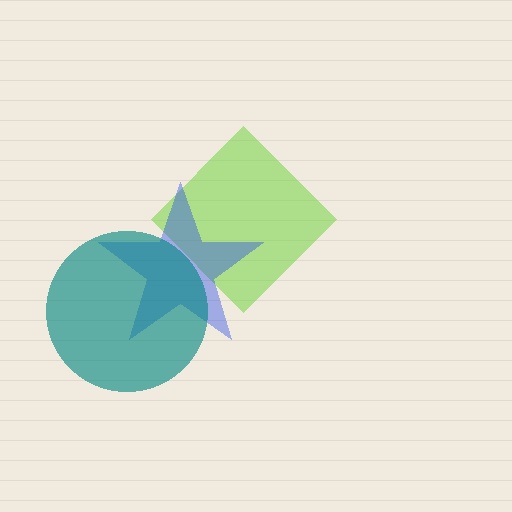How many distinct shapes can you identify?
There are 3 distinct shapes: a lime diamond, a blue star, a teal circle.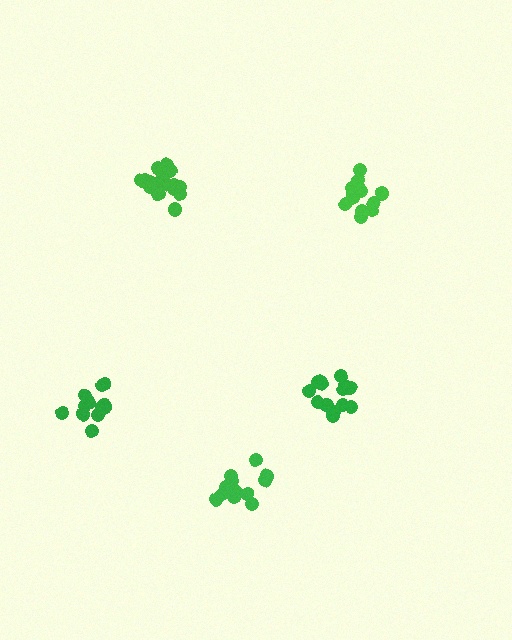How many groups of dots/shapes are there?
There are 5 groups.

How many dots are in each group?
Group 1: 13 dots, Group 2: 18 dots, Group 3: 13 dots, Group 4: 14 dots, Group 5: 14 dots (72 total).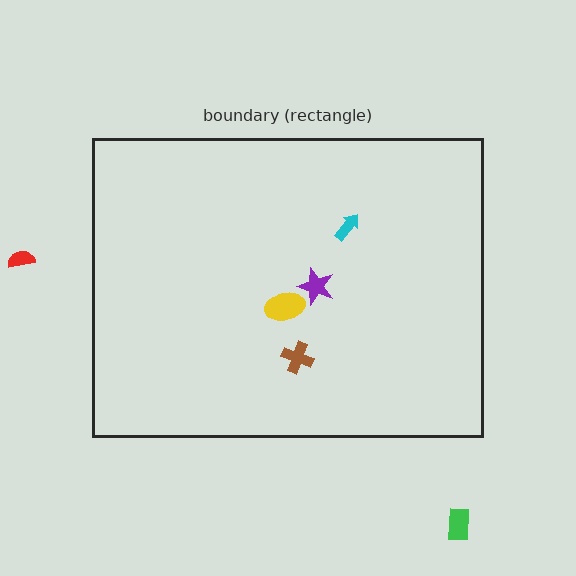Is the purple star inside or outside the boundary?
Inside.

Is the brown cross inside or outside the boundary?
Inside.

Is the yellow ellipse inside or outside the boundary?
Inside.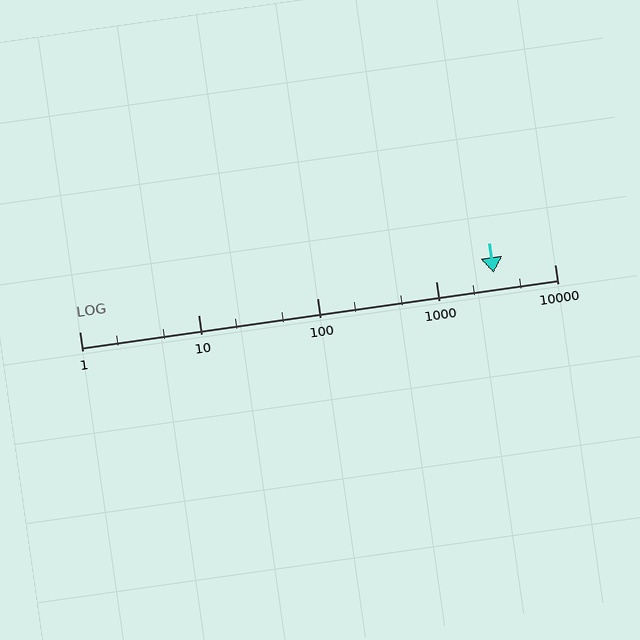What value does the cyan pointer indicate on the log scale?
The pointer indicates approximately 3100.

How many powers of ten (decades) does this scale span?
The scale spans 4 decades, from 1 to 10000.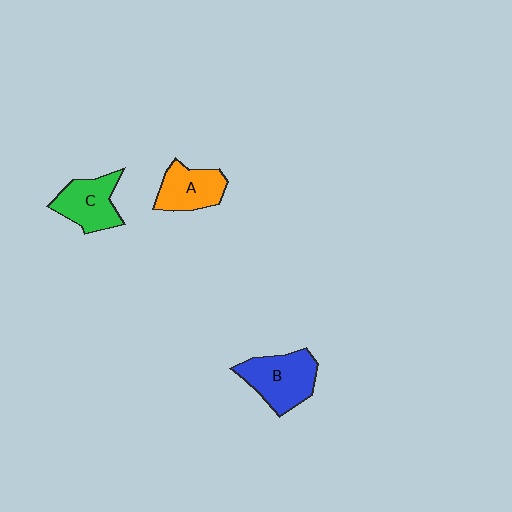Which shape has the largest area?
Shape B (blue).